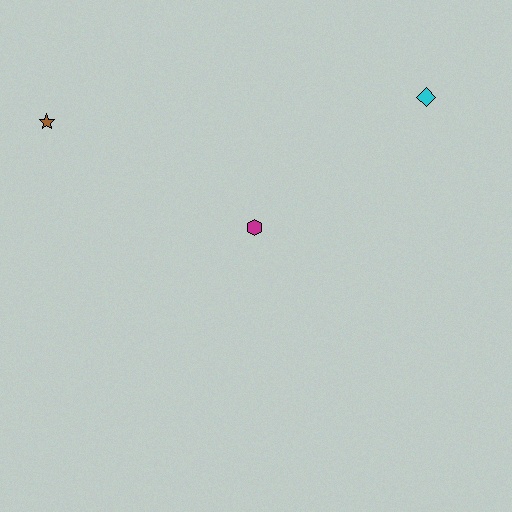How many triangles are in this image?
There are no triangles.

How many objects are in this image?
There are 3 objects.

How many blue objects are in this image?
There are no blue objects.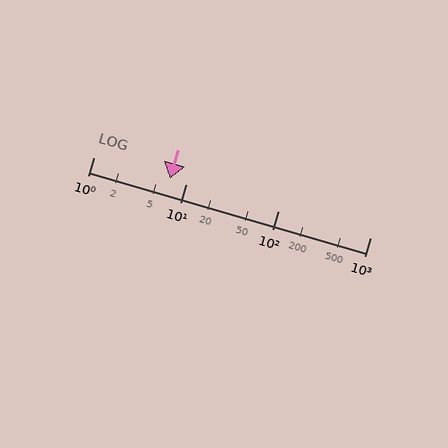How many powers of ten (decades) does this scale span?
The scale spans 3 decades, from 1 to 1000.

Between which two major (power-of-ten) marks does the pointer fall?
The pointer is between 1 and 10.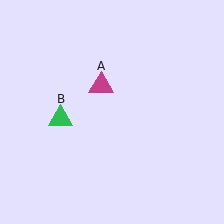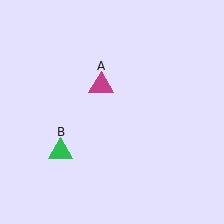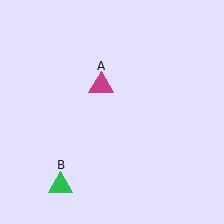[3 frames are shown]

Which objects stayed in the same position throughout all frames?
Magenta triangle (object A) remained stationary.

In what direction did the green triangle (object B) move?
The green triangle (object B) moved down.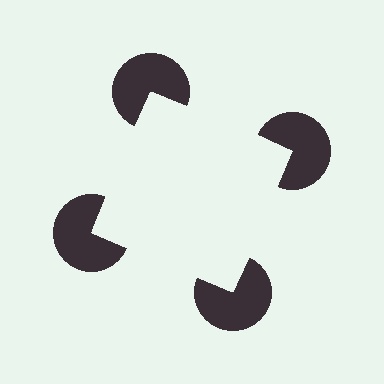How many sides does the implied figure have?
4 sides.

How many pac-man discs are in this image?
There are 4 — one at each vertex of the illusory square.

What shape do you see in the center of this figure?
An illusory square — its edges are inferred from the aligned wedge cuts in the pac-man discs, not physically drawn.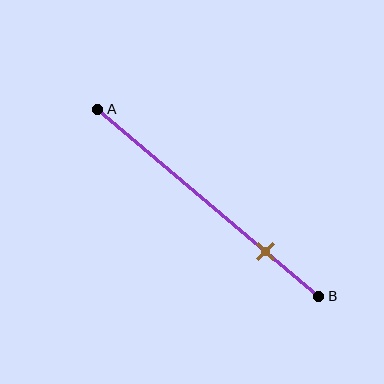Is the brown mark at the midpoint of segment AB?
No, the mark is at about 75% from A, not at the 50% midpoint.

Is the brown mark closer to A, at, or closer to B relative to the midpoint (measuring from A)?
The brown mark is closer to point B than the midpoint of segment AB.